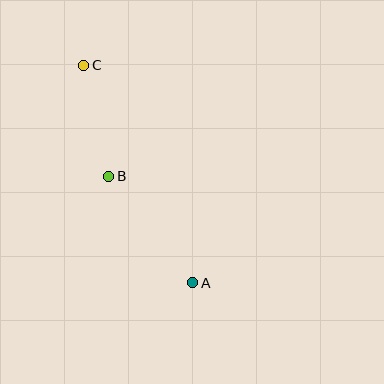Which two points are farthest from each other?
Points A and C are farthest from each other.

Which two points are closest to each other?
Points B and C are closest to each other.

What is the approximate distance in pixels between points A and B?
The distance between A and B is approximately 136 pixels.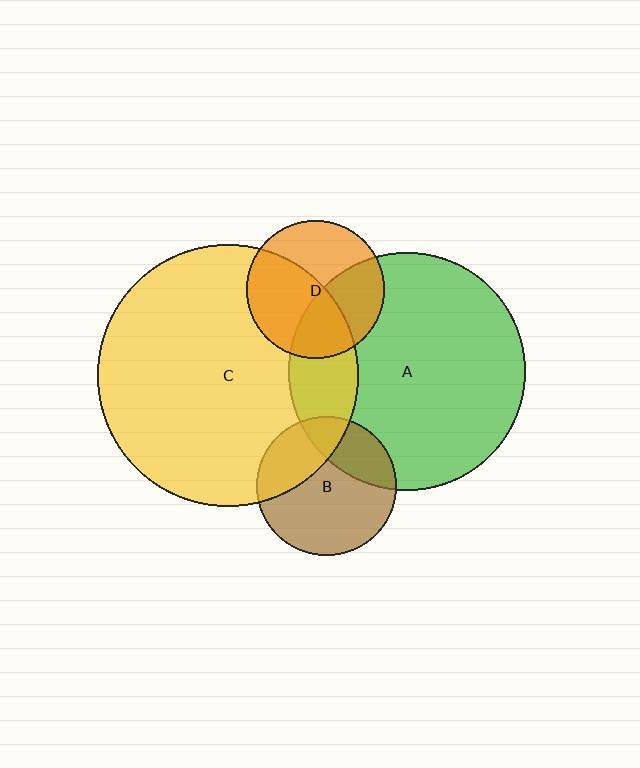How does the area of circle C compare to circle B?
Approximately 3.5 times.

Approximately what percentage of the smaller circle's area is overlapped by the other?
Approximately 20%.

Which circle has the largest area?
Circle C (yellow).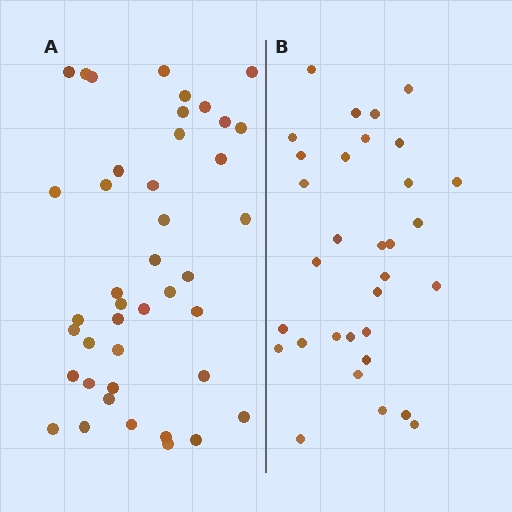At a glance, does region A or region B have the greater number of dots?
Region A (the left region) has more dots.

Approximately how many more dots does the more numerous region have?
Region A has roughly 10 or so more dots than region B.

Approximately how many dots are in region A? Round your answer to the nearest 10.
About 40 dots. (The exact count is 42, which rounds to 40.)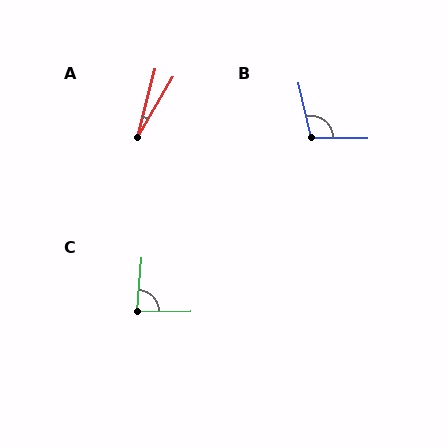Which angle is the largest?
B, at approximately 102 degrees.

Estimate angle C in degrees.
Approximately 85 degrees.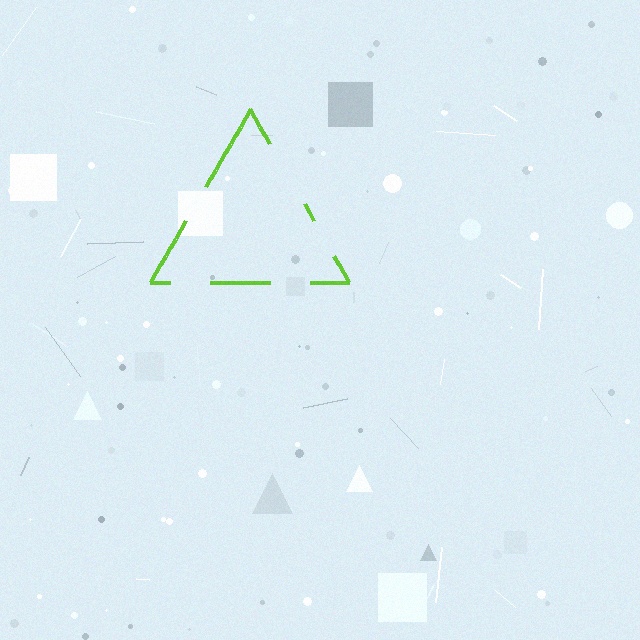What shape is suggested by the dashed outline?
The dashed outline suggests a triangle.